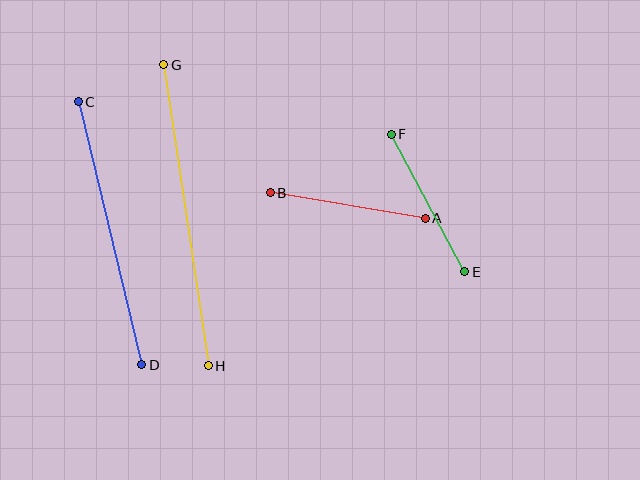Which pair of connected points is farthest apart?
Points G and H are farthest apart.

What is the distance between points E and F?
The distance is approximately 156 pixels.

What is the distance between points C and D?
The distance is approximately 271 pixels.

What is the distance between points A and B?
The distance is approximately 157 pixels.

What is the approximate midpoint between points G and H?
The midpoint is at approximately (186, 215) pixels.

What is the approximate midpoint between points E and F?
The midpoint is at approximately (428, 203) pixels.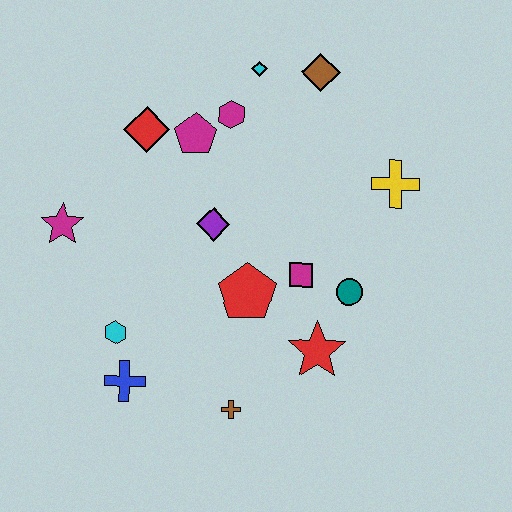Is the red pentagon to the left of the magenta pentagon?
No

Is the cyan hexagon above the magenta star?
No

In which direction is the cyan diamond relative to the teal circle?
The cyan diamond is above the teal circle.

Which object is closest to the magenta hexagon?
The magenta pentagon is closest to the magenta hexagon.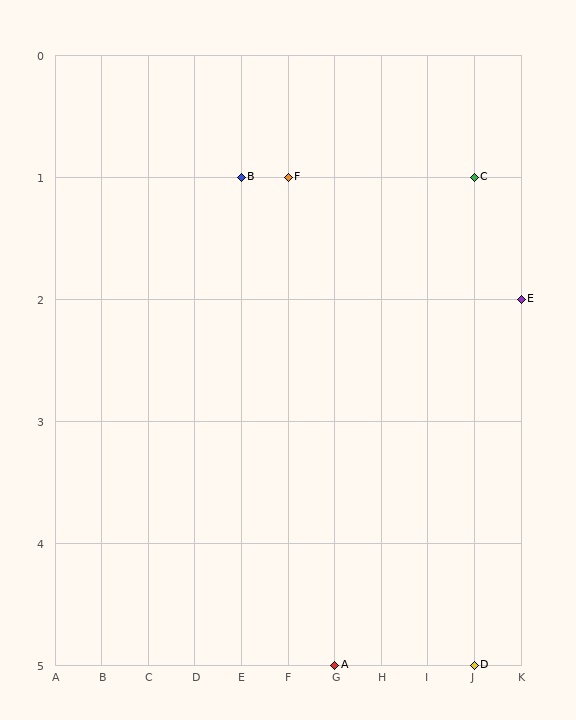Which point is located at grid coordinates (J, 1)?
Point C is at (J, 1).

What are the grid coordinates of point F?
Point F is at grid coordinates (F, 1).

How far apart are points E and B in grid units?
Points E and B are 6 columns and 1 row apart (about 6.1 grid units diagonally).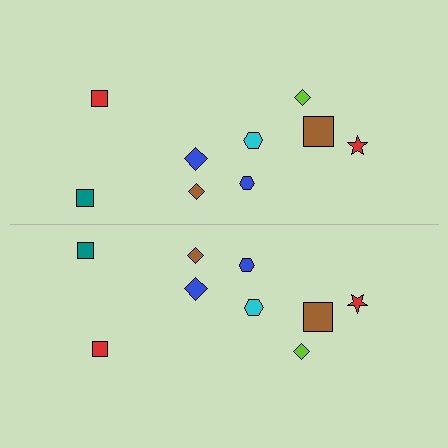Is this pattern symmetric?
Yes, this pattern has bilateral (reflection) symmetry.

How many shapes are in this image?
There are 18 shapes in this image.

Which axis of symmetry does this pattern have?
The pattern has a horizontal axis of symmetry running through the center of the image.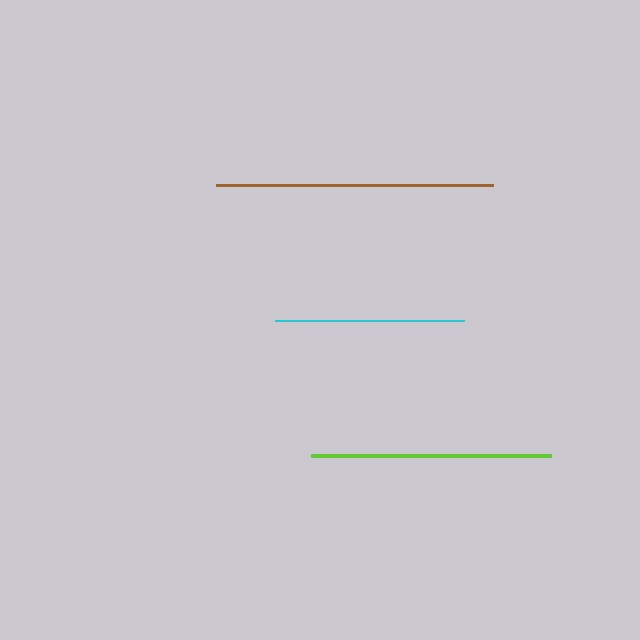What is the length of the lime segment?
The lime segment is approximately 240 pixels long.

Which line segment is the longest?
The brown line is the longest at approximately 276 pixels.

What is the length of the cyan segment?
The cyan segment is approximately 189 pixels long.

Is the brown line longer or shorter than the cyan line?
The brown line is longer than the cyan line.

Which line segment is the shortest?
The cyan line is the shortest at approximately 189 pixels.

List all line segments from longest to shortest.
From longest to shortest: brown, lime, cyan.